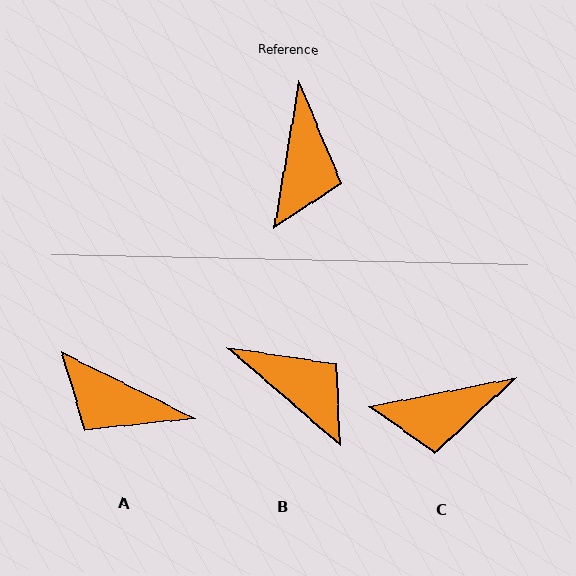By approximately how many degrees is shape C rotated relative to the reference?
Approximately 69 degrees clockwise.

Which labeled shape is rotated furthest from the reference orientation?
A, about 106 degrees away.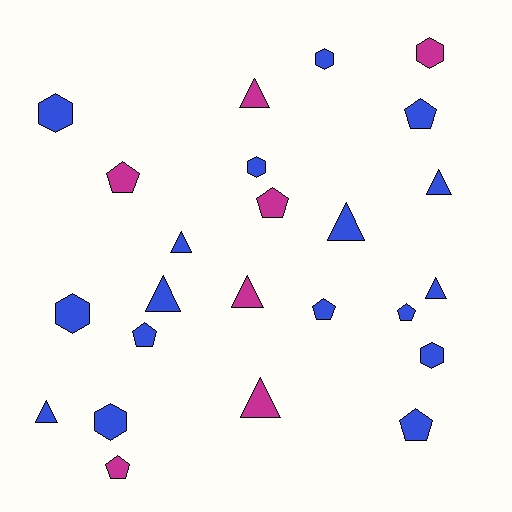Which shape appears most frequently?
Triangle, with 9 objects.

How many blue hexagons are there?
There are 6 blue hexagons.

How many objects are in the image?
There are 24 objects.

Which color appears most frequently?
Blue, with 17 objects.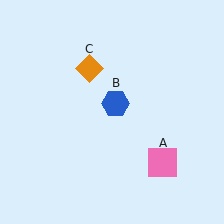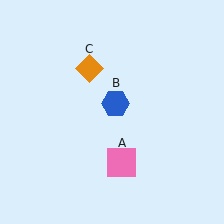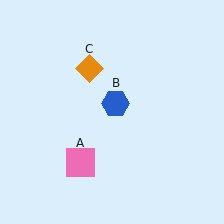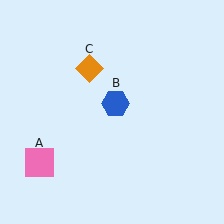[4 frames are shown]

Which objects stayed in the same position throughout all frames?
Blue hexagon (object B) and orange diamond (object C) remained stationary.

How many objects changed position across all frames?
1 object changed position: pink square (object A).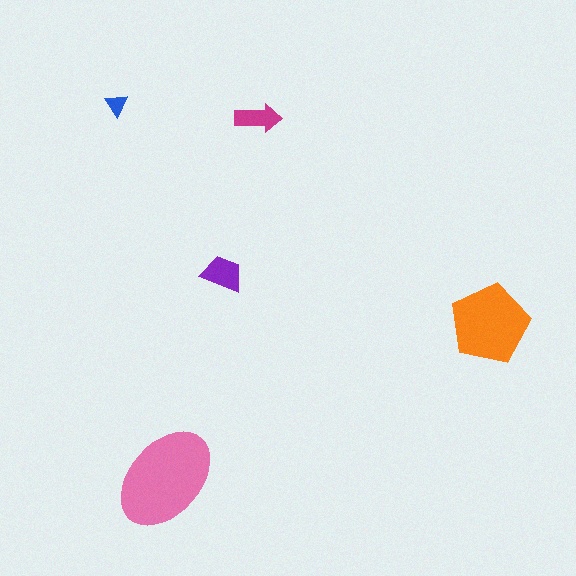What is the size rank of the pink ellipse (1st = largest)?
1st.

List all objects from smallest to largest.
The blue triangle, the magenta arrow, the purple trapezoid, the orange pentagon, the pink ellipse.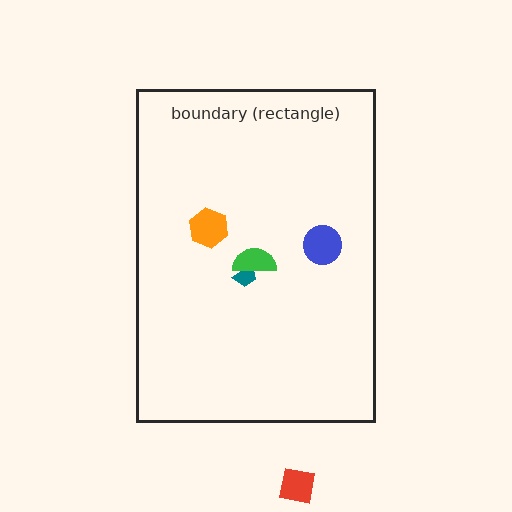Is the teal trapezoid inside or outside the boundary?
Inside.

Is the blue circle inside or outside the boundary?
Inside.